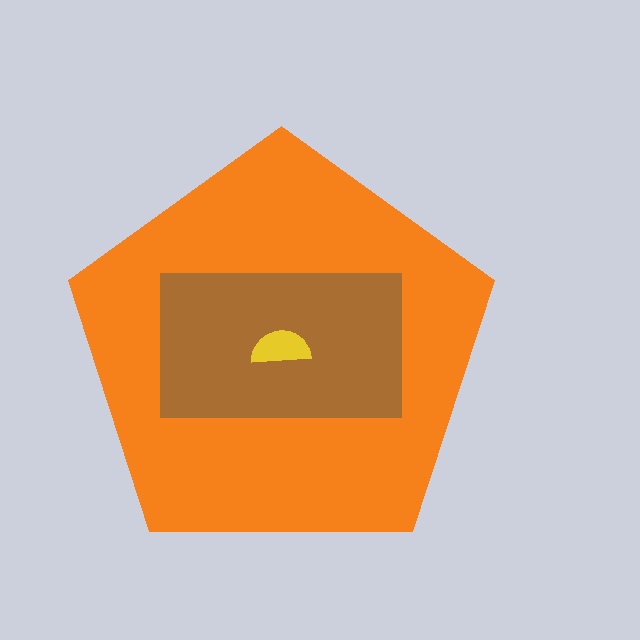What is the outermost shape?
The orange pentagon.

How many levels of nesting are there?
3.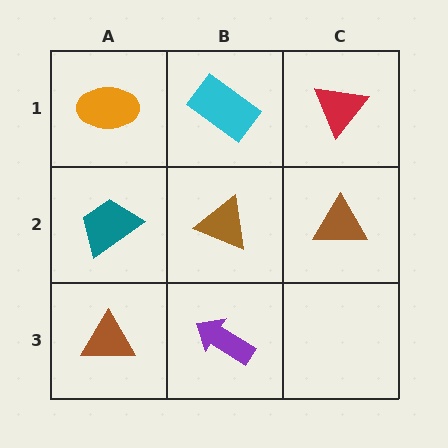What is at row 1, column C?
A red triangle.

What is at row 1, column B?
A cyan rectangle.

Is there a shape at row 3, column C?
No, that cell is empty.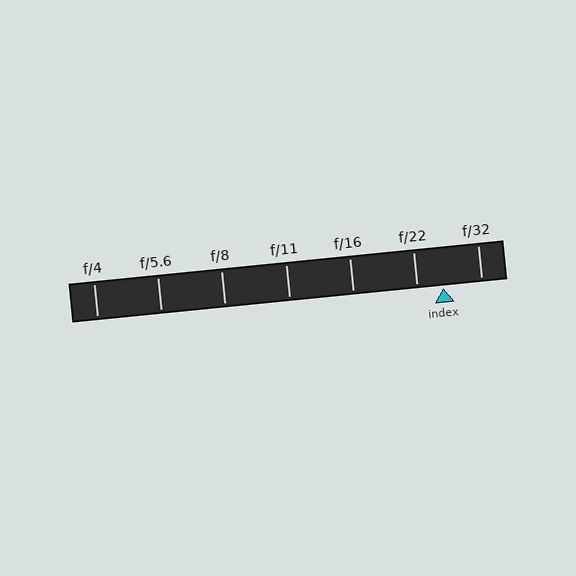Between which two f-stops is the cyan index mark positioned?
The index mark is between f/22 and f/32.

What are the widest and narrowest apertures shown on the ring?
The widest aperture shown is f/4 and the narrowest is f/32.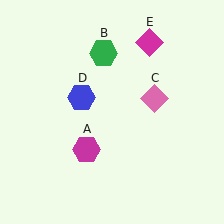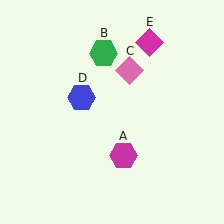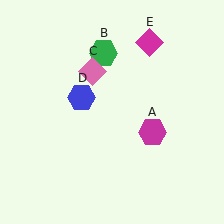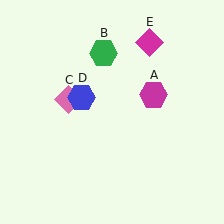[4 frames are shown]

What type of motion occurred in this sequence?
The magenta hexagon (object A), pink diamond (object C) rotated counterclockwise around the center of the scene.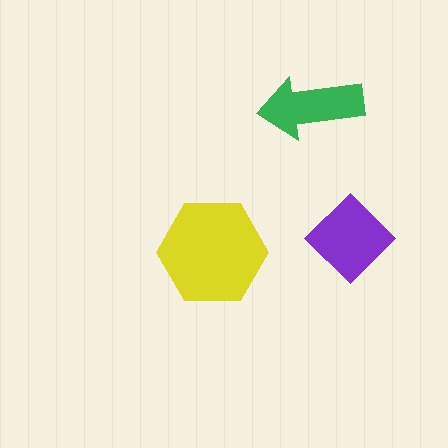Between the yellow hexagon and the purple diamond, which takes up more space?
The yellow hexagon.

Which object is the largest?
The yellow hexagon.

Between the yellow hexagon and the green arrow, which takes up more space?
The yellow hexagon.